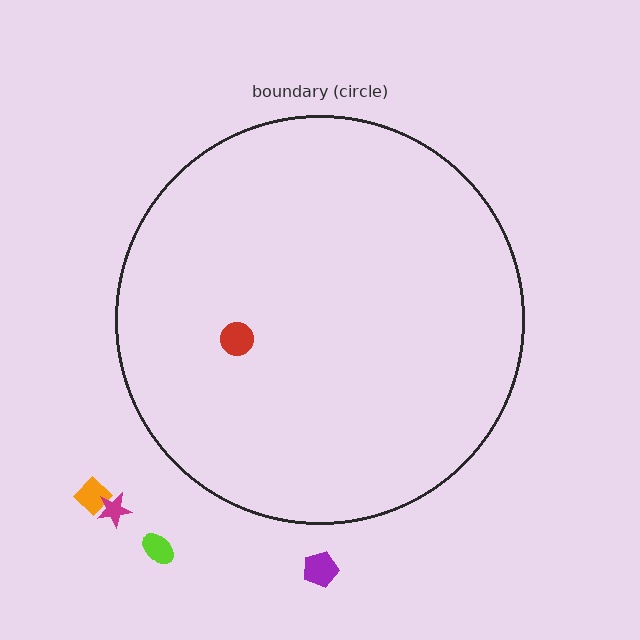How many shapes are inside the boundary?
1 inside, 4 outside.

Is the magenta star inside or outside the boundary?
Outside.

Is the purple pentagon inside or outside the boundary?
Outside.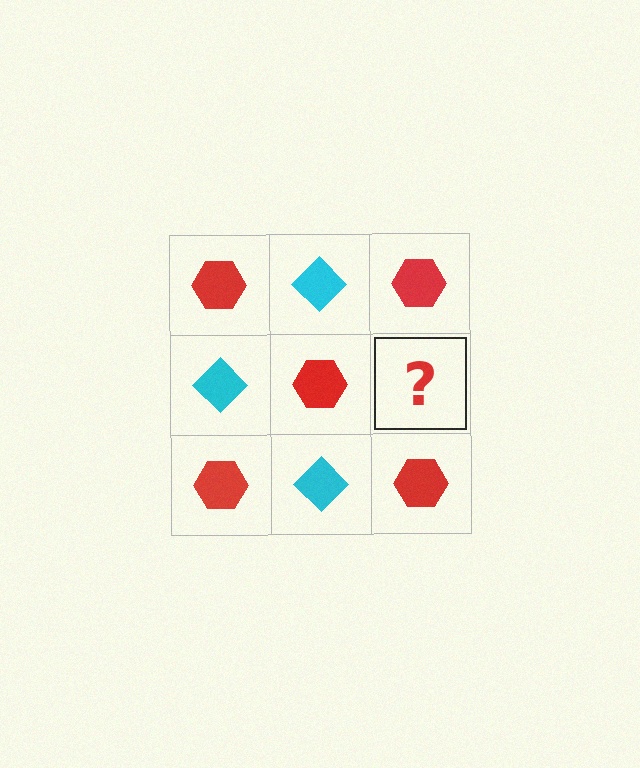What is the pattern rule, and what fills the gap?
The rule is that it alternates red hexagon and cyan diamond in a checkerboard pattern. The gap should be filled with a cyan diamond.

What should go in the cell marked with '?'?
The missing cell should contain a cyan diamond.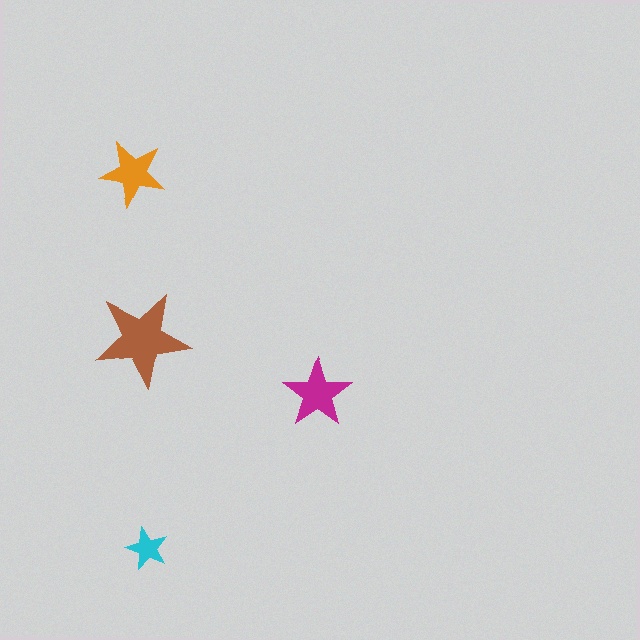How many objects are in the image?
There are 4 objects in the image.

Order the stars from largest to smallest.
the brown one, the magenta one, the orange one, the cyan one.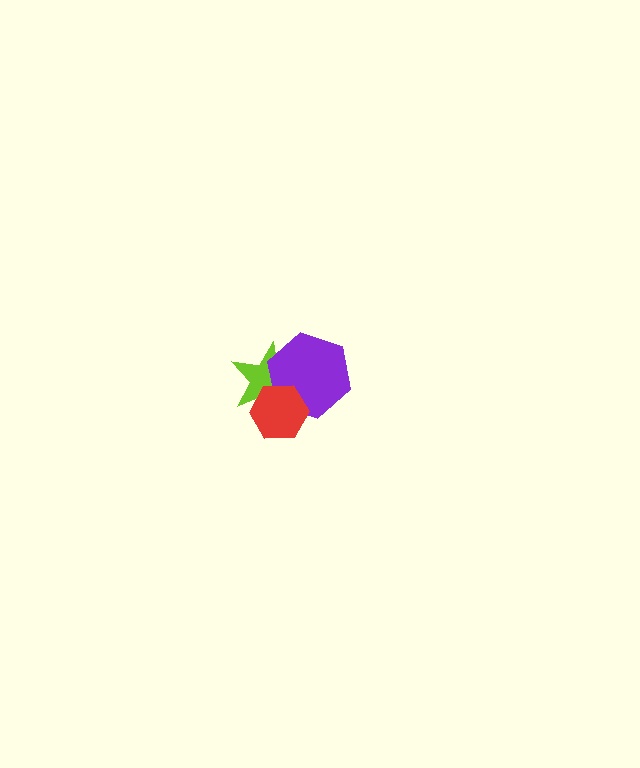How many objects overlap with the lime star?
2 objects overlap with the lime star.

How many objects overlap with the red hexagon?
2 objects overlap with the red hexagon.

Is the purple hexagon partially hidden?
Yes, it is partially covered by another shape.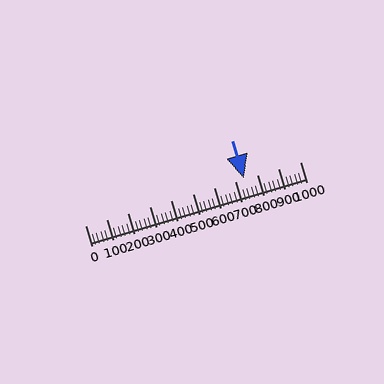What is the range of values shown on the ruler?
The ruler shows values from 0 to 1000.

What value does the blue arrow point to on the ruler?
The blue arrow points to approximately 740.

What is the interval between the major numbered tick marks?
The major tick marks are spaced 100 units apart.